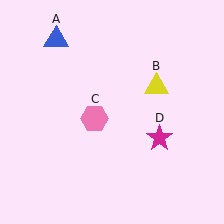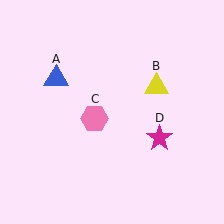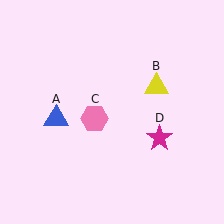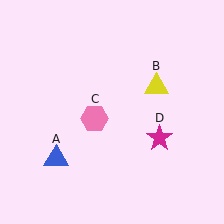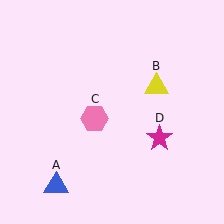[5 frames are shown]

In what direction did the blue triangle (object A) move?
The blue triangle (object A) moved down.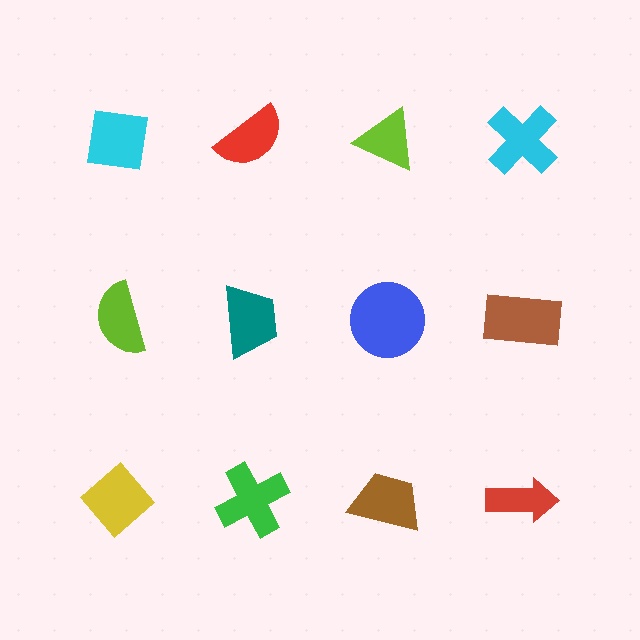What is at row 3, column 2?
A green cross.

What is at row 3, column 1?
A yellow diamond.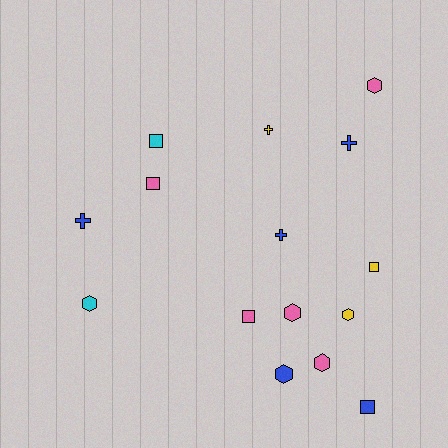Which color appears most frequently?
Pink, with 5 objects.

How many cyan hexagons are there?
There is 1 cyan hexagon.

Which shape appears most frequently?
Hexagon, with 6 objects.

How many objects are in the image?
There are 15 objects.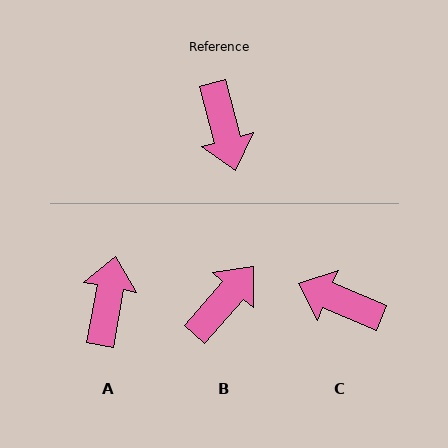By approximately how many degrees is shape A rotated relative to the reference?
Approximately 155 degrees counter-clockwise.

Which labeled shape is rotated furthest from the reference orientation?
A, about 155 degrees away.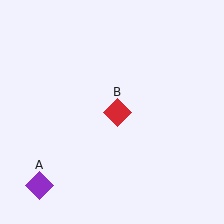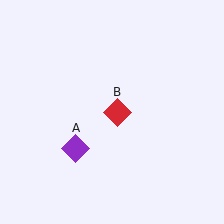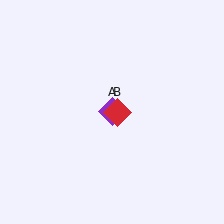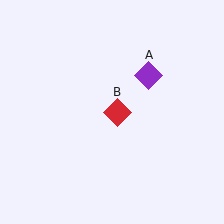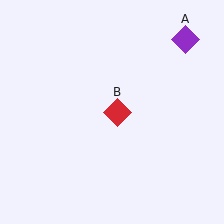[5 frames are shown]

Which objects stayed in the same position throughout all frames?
Red diamond (object B) remained stationary.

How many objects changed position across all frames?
1 object changed position: purple diamond (object A).